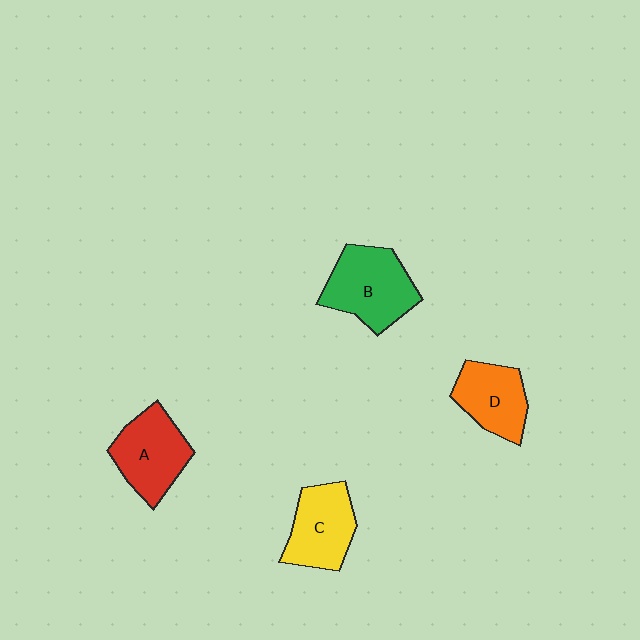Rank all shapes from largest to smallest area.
From largest to smallest: B (green), A (red), C (yellow), D (orange).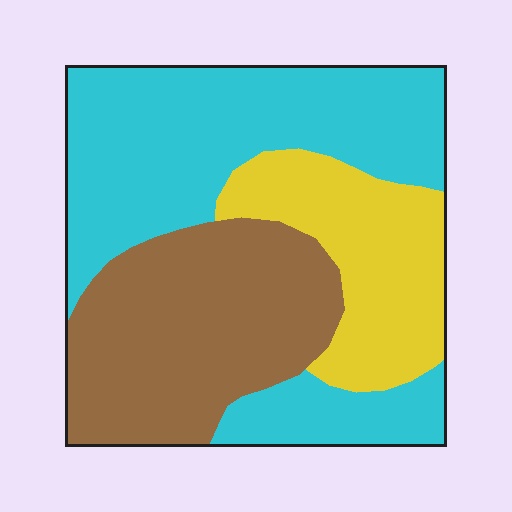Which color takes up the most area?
Cyan, at roughly 45%.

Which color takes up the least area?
Yellow, at roughly 20%.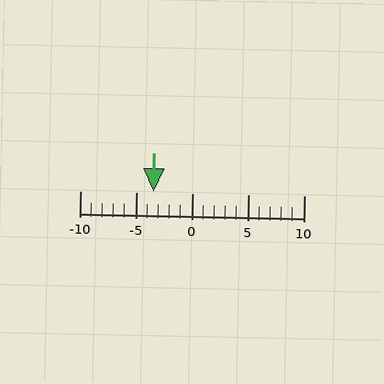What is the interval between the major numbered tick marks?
The major tick marks are spaced 5 units apart.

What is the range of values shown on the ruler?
The ruler shows values from -10 to 10.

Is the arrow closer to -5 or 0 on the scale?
The arrow is closer to -5.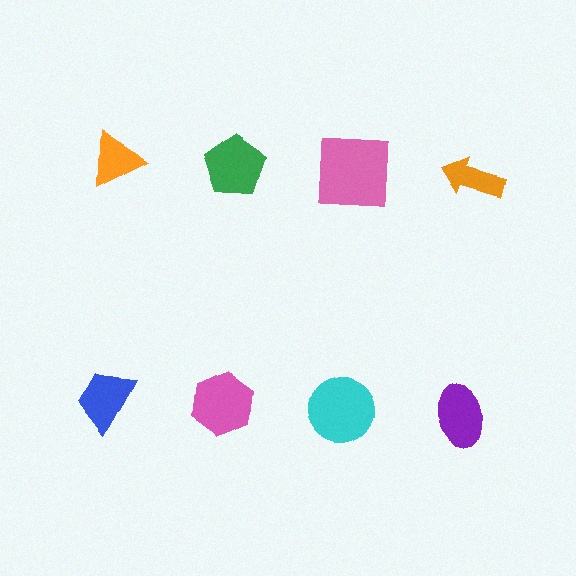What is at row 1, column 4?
An orange arrow.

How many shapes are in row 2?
4 shapes.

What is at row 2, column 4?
A purple ellipse.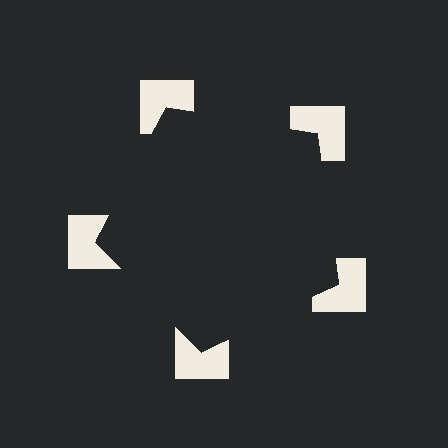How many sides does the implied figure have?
5 sides.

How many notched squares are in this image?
There are 5 — one at each vertex of the illusory pentagon.